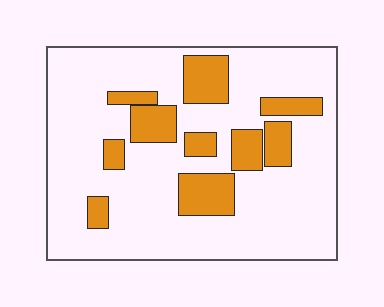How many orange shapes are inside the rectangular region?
10.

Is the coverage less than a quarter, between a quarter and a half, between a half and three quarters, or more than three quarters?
Less than a quarter.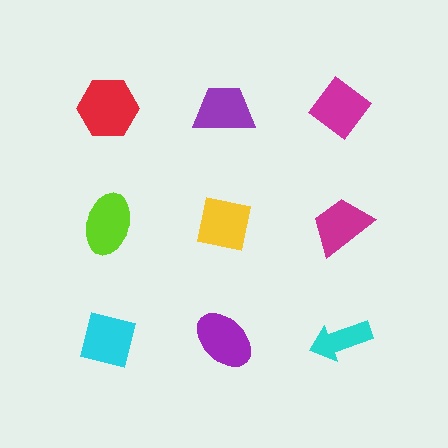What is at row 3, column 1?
A cyan square.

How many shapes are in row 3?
3 shapes.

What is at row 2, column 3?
A magenta trapezoid.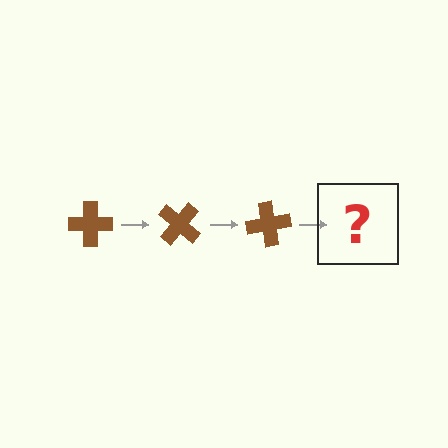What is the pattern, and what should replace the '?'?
The pattern is that the cross rotates 40 degrees each step. The '?' should be a brown cross rotated 120 degrees.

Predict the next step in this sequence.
The next step is a brown cross rotated 120 degrees.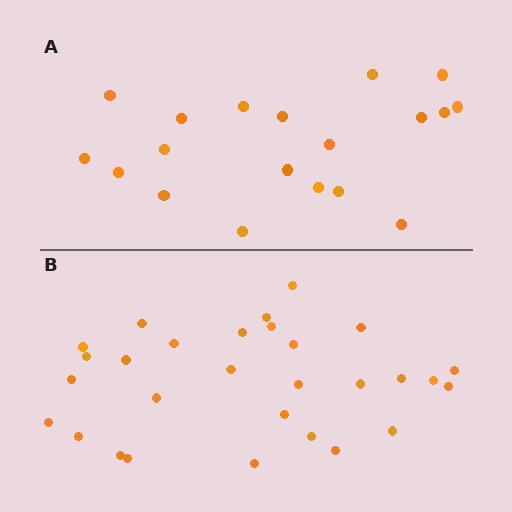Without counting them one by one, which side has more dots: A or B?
Region B (the bottom region) has more dots.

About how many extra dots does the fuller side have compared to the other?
Region B has roughly 10 or so more dots than region A.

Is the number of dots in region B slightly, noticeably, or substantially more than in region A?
Region B has substantially more. The ratio is roughly 1.5 to 1.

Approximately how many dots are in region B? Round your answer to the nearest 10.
About 30 dots. (The exact count is 29, which rounds to 30.)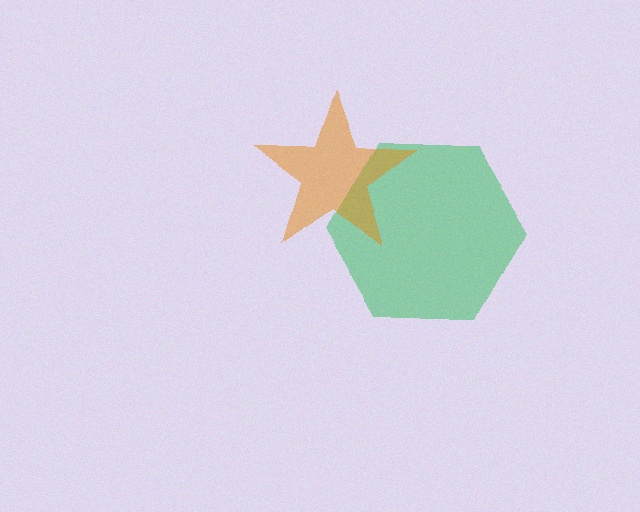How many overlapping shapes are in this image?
There are 2 overlapping shapes in the image.